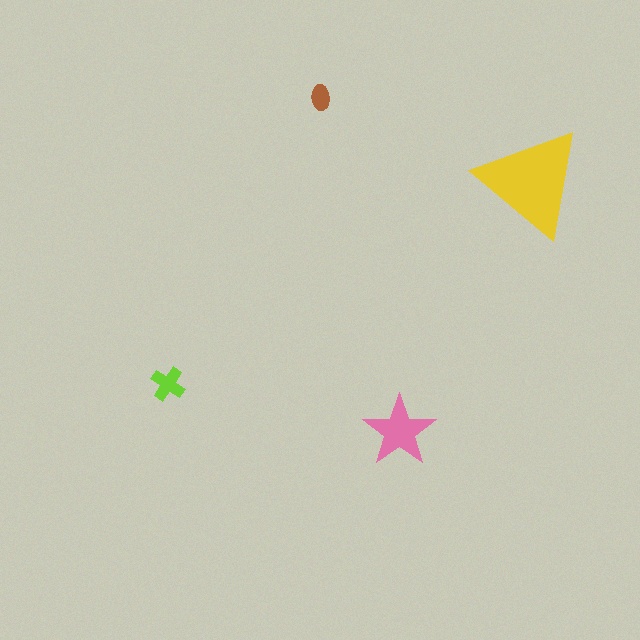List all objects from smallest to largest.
The brown ellipse, the lime cross, the pink star, the yellow triangle.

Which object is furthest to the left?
The lime cross is leftmost.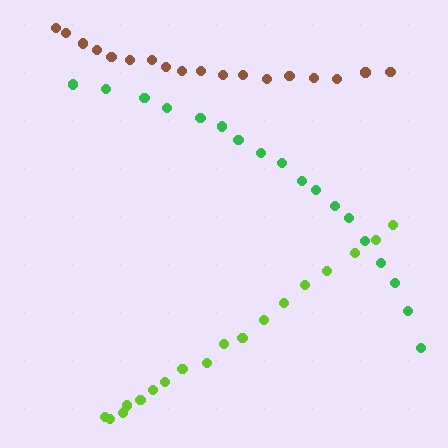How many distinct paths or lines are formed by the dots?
There are 3 distinct paths.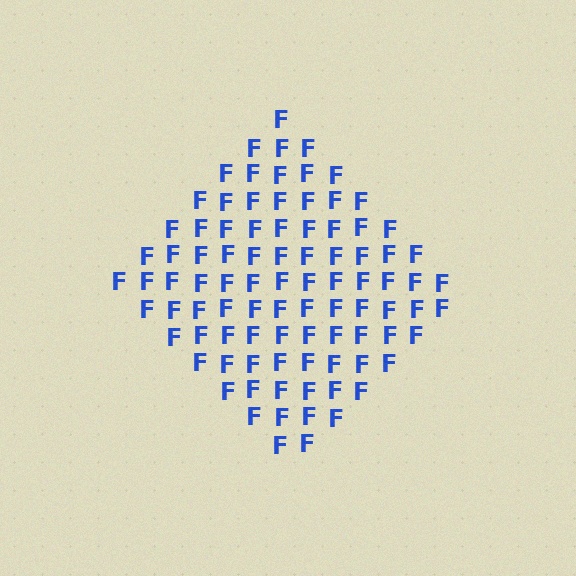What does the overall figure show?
The overall figure shows a diamond.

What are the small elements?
The small elements are letter F's.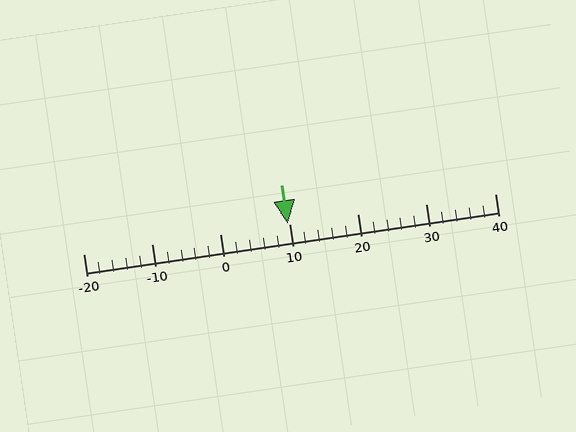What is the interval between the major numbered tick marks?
The major tick marks are spaced 10 units apart.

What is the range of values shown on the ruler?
The ruler shows values from -20 to 40.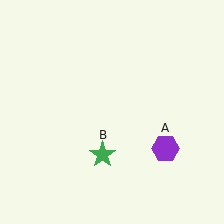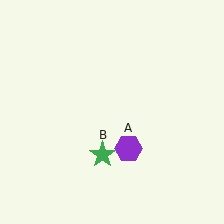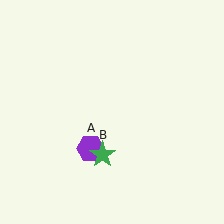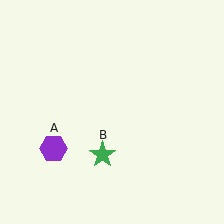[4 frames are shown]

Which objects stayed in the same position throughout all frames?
Green star (object B) remained stationary.